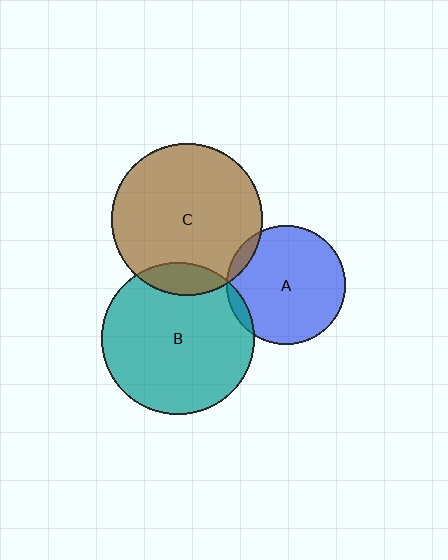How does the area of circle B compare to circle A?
Approximately 1.6 times.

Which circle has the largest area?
Circle B (teal).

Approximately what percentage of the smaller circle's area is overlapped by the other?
Approximately 10%.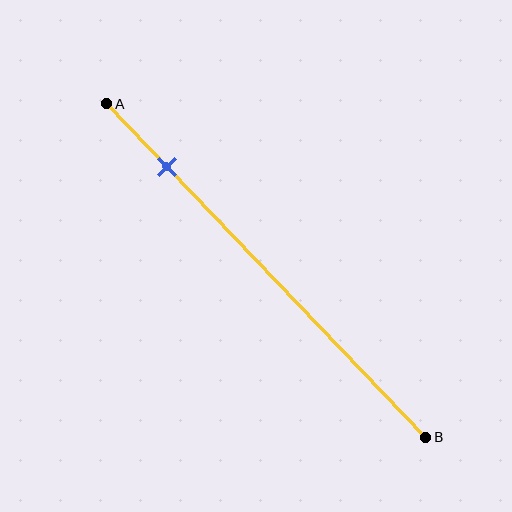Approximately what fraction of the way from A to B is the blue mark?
The blue mark is approximately 20% of the way from A to B.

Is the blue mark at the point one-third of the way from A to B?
No, the mark is at about 20% from A, not at the 33% one-third point.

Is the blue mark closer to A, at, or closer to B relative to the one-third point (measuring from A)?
The blue mark is closer to point A than the one-third point of segment AB.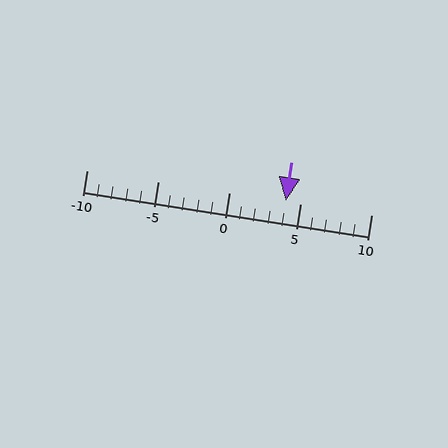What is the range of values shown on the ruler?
The ruler shows values from -10 to 10.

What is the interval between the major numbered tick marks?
The major tick marks are spaced 5 units apart.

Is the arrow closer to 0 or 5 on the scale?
The arrow is closer to 5.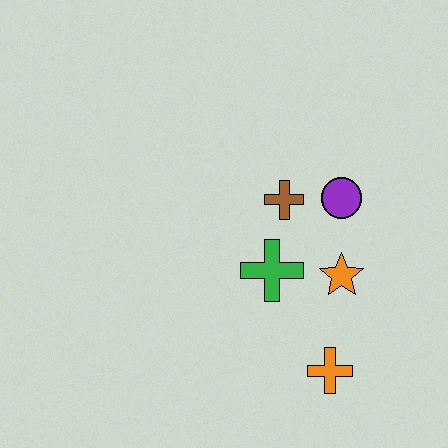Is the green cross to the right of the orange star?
No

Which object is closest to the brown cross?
The purple circle is closest to the brown cross.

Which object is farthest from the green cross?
The orange cross is farthest from the green cross.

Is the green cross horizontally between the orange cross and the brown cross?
No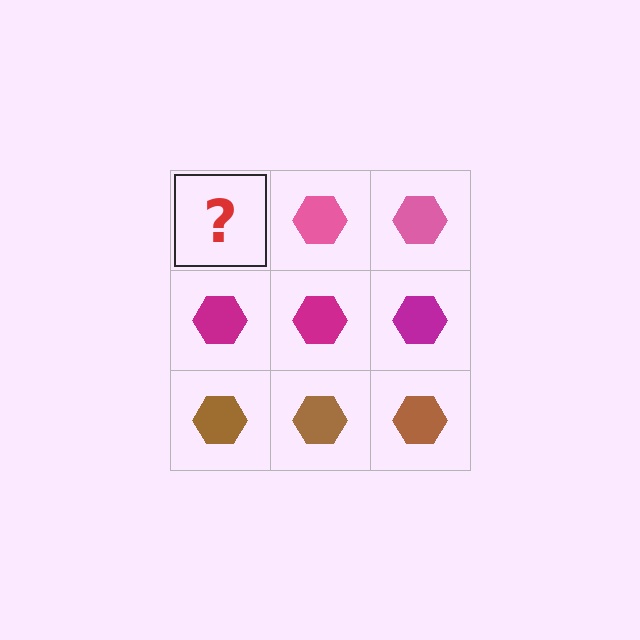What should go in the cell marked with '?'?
The missing cell should contain a pink hexagon.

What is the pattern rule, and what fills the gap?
The rule is that each row has a consistent color. The gap should be filled with a pink hexagon.